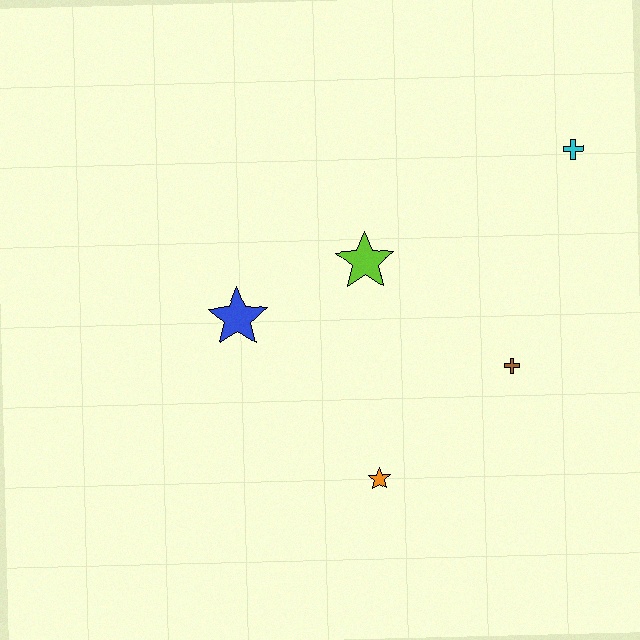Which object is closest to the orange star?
The brown cross is closest to the orange star.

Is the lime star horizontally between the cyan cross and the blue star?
Yes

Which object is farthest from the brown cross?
The blue star is farthest from the brown cross.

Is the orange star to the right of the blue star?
Yes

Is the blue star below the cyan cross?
Yes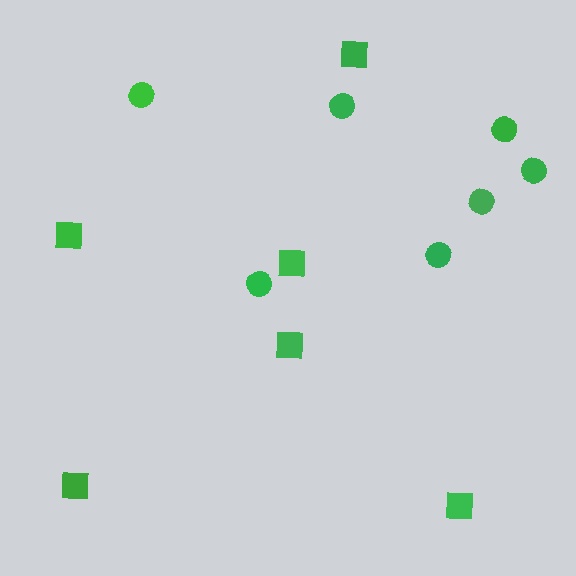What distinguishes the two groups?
There are 2 groups: one group of circles (7) and one group of squares (6).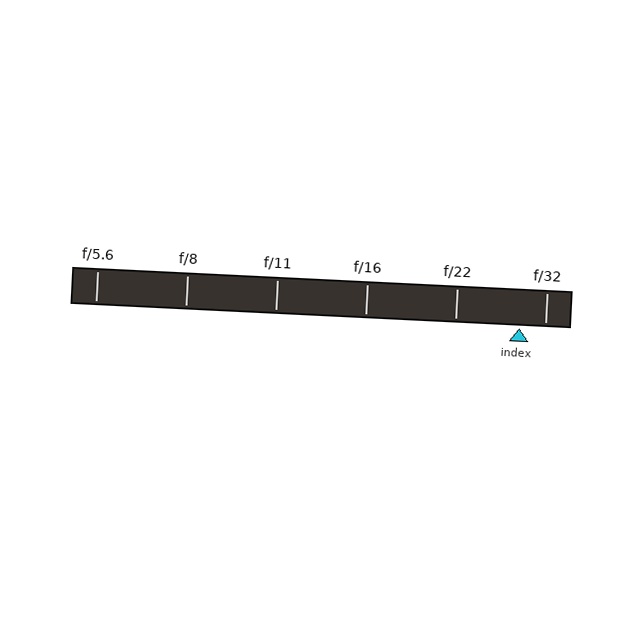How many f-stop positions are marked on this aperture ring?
There are 6 f-stop positions marked.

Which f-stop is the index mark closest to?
The index mark is closest to f/32.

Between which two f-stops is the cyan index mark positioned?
The index mark is between f/22 and f/32.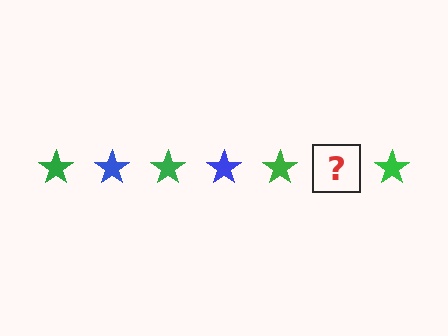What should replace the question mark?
The question mark should be replaced with a blue star.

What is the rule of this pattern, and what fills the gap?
The rule is that the pattern cycles through green, blue stars. The gap should be filled with a blue star.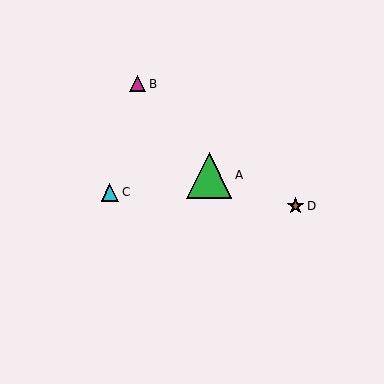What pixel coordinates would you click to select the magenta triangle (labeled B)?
Click at (138, 84) to select the magenta triangle B.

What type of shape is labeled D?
Shape D is a brown star.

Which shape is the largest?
The green triangle (labeled A) is the largest.